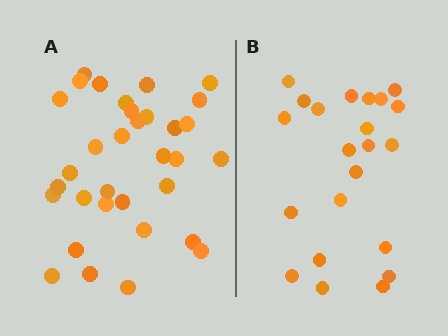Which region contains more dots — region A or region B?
Region A (the left region) has more dots.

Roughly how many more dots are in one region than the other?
Region A has roughly 12 or so more dots than region B.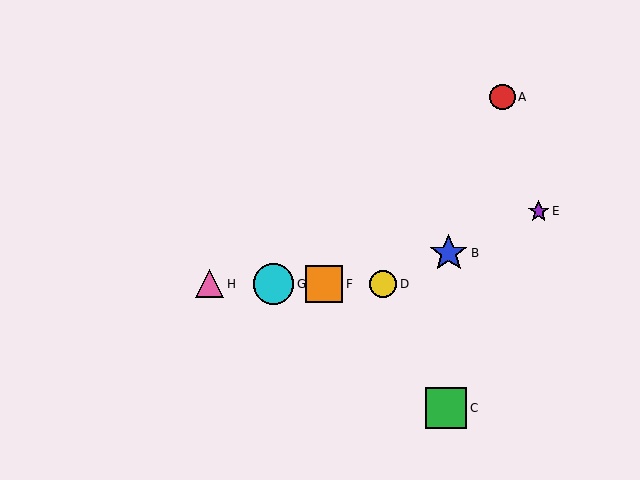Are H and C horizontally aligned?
No, H is at y≈284 and C is at y≈408.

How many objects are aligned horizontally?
4 objects (D, F, G, H) are aligned horizontally.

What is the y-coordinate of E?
Object E is at y≈211.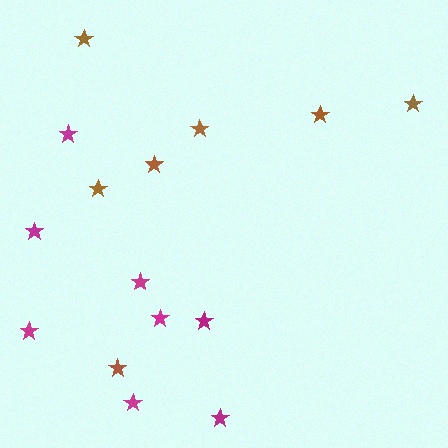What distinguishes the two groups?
There are 2 groups: one group of brown stars (7) and one group of magenta stars (8).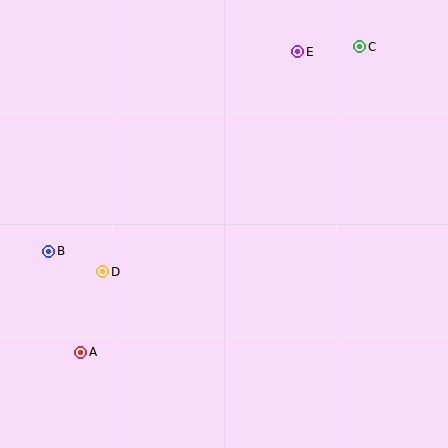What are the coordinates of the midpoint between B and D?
The midpoint between B and D is at (76, 262).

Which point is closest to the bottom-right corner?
Point A is closest to the bottom-right corner.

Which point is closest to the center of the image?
Point D at (103, 272) is closest to the center.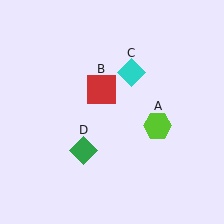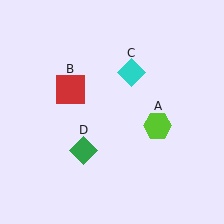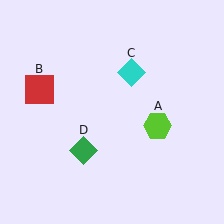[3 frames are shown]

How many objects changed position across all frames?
1 object changed position: red square (object B).